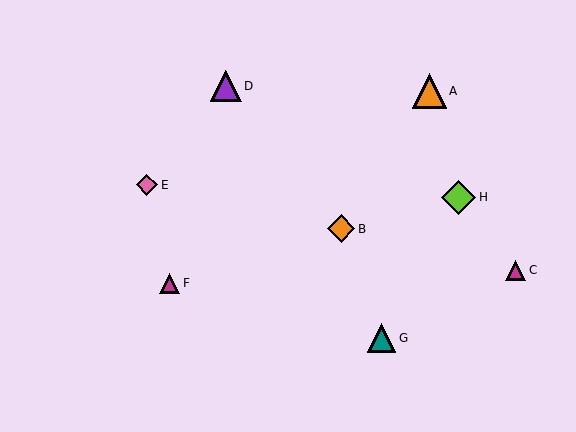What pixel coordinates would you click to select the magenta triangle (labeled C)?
Click at (516, 270) to select the magenta triangle C.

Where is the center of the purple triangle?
The center of the purple triangle is at (226, 86).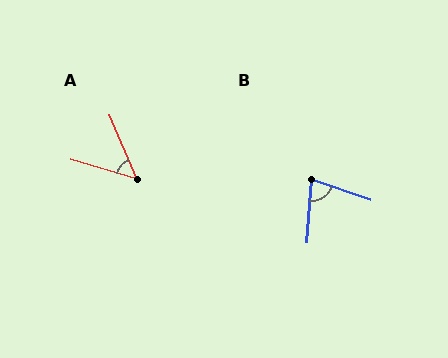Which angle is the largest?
B, at approximately 75 degrees.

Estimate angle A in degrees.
Approximately 51 degrees.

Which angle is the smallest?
A, at approximately 51 degrees.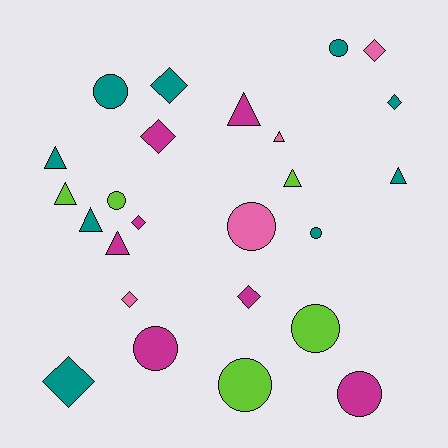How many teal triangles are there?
There are 3 teal triangles.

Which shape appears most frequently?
Circle, with 9 objects.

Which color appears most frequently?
Teal, with 9 objects.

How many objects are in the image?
There are 25 objects.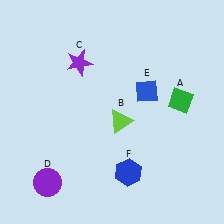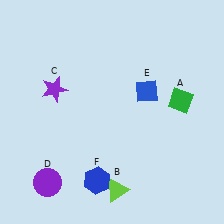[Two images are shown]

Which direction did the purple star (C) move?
The purple star (C) moved down.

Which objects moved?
The objects that moved are: the lime triangle (B), the purple star (C), the blue hexagon (F).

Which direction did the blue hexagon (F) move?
The blue hexagon (F) moved left.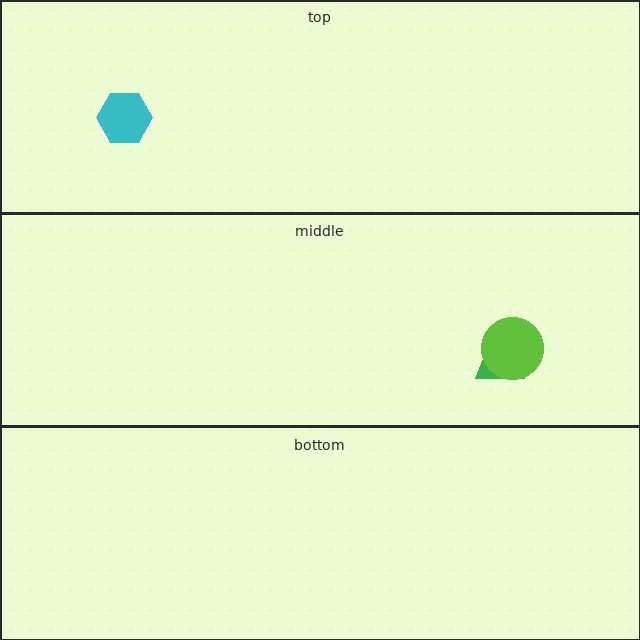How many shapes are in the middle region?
2.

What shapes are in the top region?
The cyan hexagon.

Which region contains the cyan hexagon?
The top region.